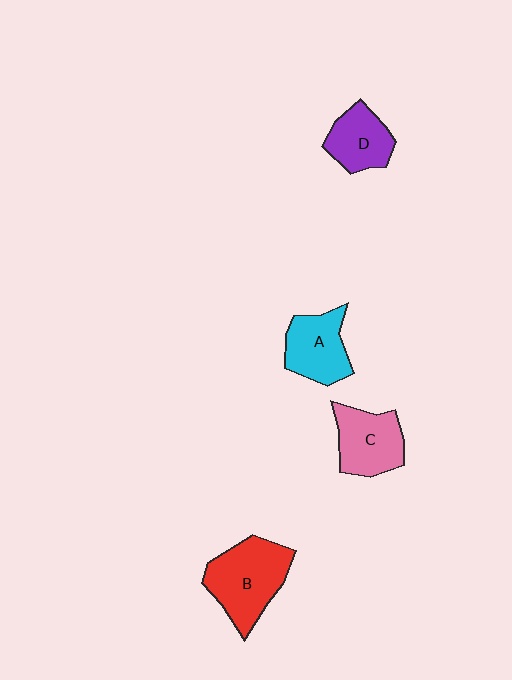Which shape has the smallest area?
Shape D (purple).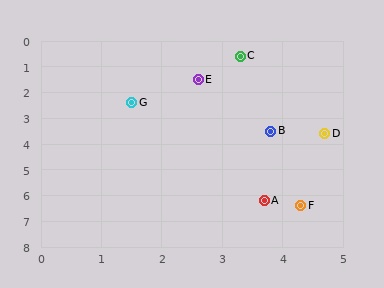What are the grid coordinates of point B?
Point B is at approximately (3.8, 3.5).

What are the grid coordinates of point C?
Point C is at approximately (3.3, 0.6).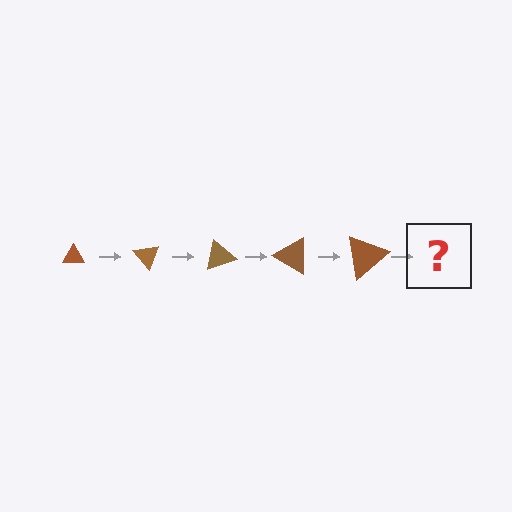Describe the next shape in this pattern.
It should be a triangle, larger than the previous one and rotated 250 degrees from the start.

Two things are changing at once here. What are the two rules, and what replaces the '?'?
The two rules are that the triangle grows larger each step and it rotates 50 degrees each step. The '?' should be a triangle, larger than the previous one and rotated 250 degrees from the start.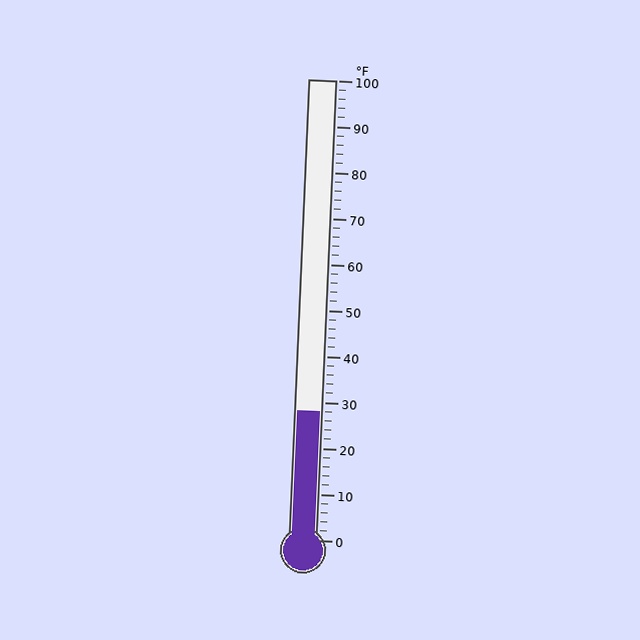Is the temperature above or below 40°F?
The temperature is below 40°F.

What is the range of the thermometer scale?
The thermometer scale ranges from 0°F to 100°F.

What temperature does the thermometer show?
The thermometer shows approximately 28°F.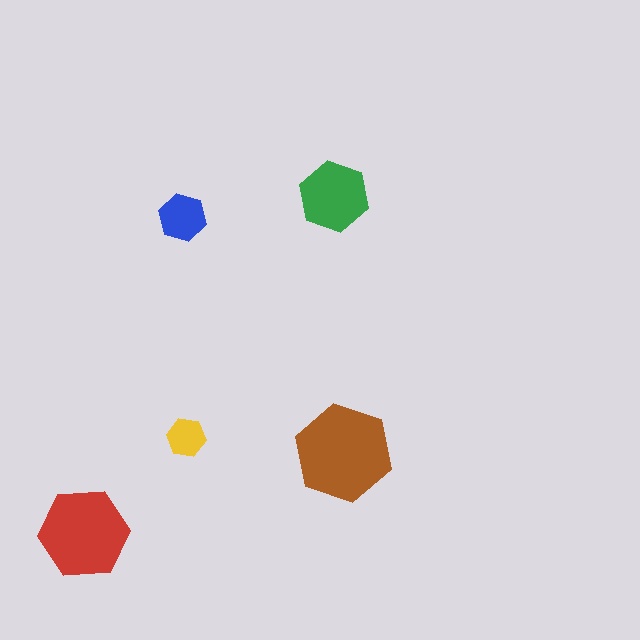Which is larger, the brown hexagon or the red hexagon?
The brown one.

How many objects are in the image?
There are 5 objects in the image.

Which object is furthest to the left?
The red hexagon is leftmost.